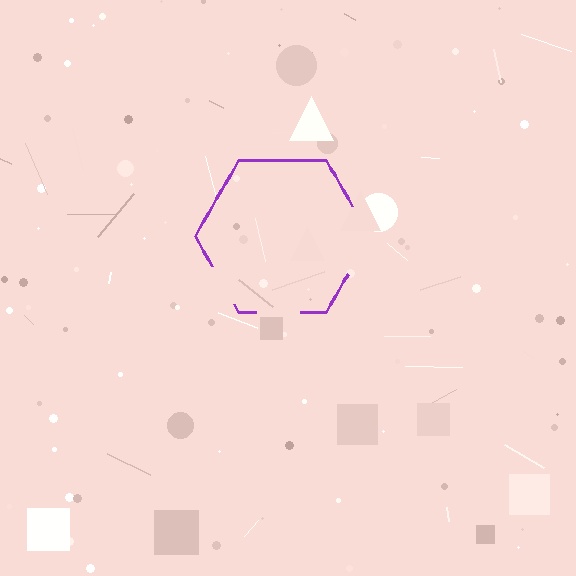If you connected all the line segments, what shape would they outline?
They would outline a hexagon.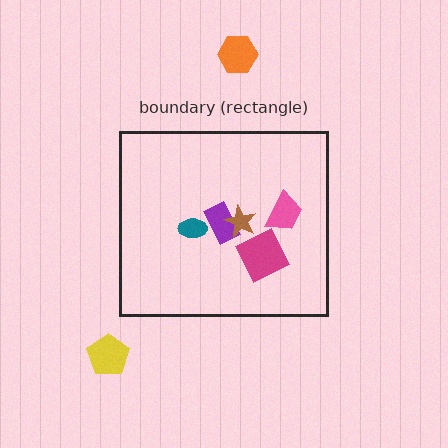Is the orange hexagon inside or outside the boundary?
Outside.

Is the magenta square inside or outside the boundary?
Inside.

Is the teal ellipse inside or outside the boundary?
Inside.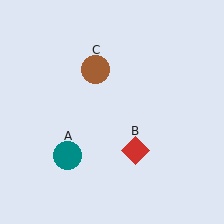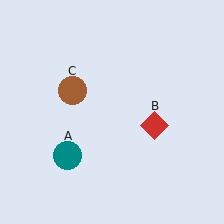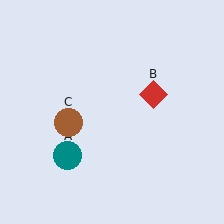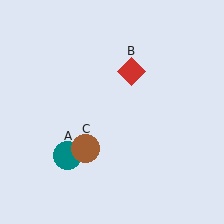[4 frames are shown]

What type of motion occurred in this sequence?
The red diamond (object B), brown circle (object C) rotated counterclockwise around the center of the scene.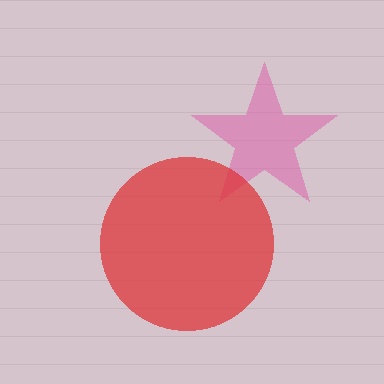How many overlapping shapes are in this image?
There are 2 overlapping shapes in the image.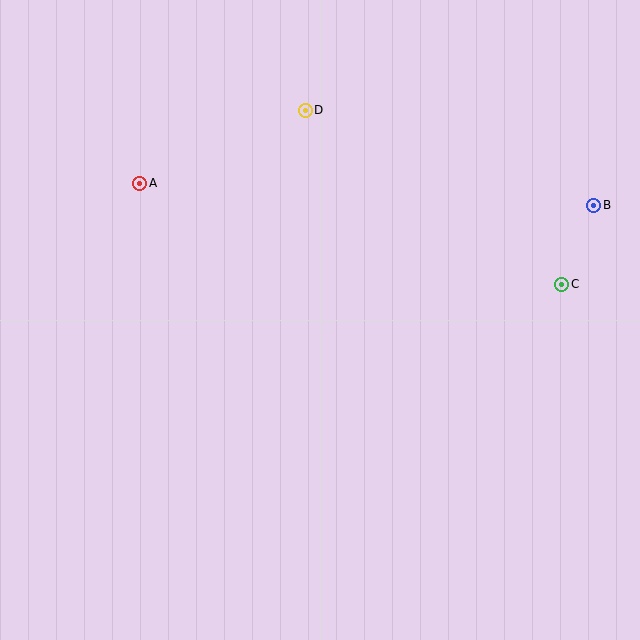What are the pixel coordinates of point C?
Point C is at (562, 284).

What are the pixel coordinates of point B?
Point B is at (594, 205).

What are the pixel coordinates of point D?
Point D is at (305, 110).